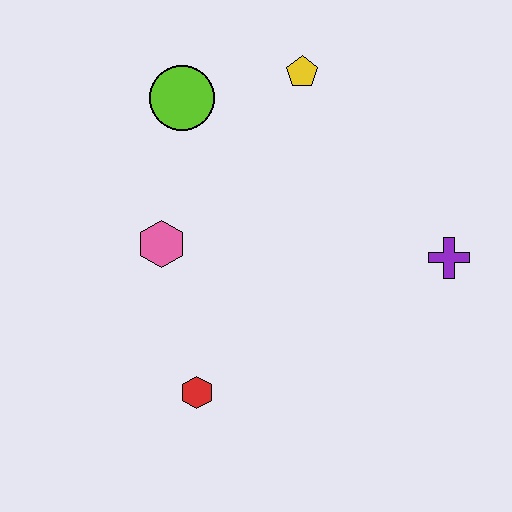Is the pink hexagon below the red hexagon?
No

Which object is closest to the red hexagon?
The pink hexagon is closest to the red hexagon.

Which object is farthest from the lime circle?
The purple cross is farthest from the lime circle.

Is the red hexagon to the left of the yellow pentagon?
Yes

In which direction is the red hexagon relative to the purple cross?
The red hexagon is to the left of the purple cross.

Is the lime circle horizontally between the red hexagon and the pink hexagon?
Yes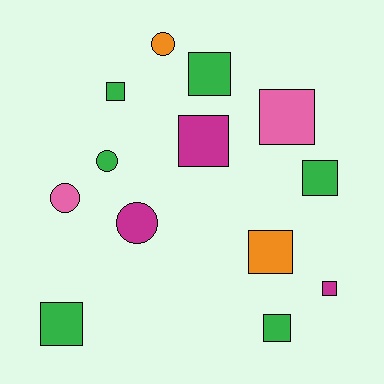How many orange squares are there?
There is 1 orange square.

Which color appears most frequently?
Green, with 6 objects.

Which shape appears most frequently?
Square, with 9 objects.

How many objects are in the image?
There are 13 objects.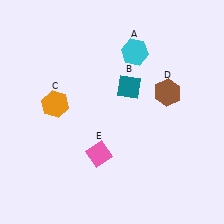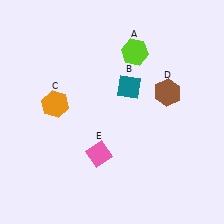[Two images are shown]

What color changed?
The hexagon (A) changed from cyan in Image 1 to lime in Image 2.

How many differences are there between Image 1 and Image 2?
There is 1 difference between the two images.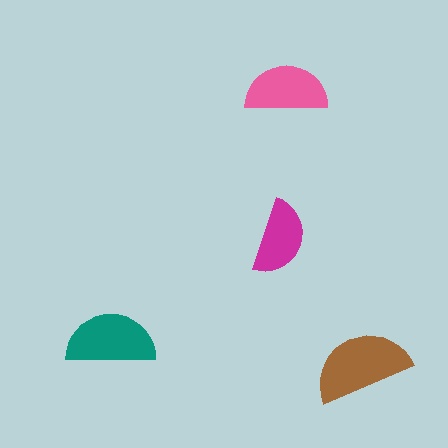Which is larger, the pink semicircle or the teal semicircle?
The teal one.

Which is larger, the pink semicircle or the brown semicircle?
The brown one.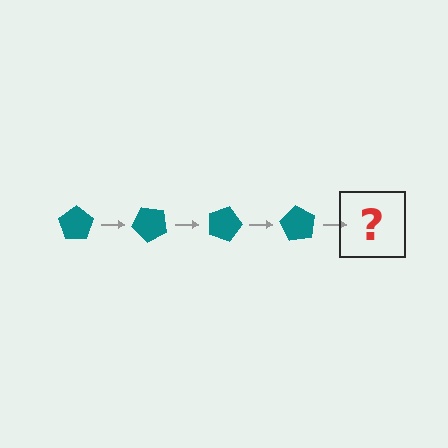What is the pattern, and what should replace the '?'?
The pattern is that the pentagon rotates 45 degrees each step. The '?' should be a teal pentagon rotated 180 degrees.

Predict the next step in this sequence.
The next step is a teal pentagon rotated 180 degrees.